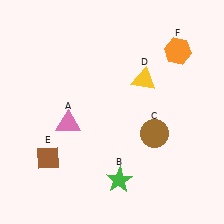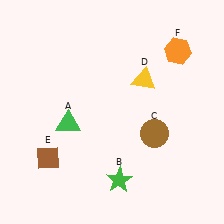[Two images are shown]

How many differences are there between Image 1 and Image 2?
There is 1 difference between the two images.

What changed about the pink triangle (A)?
In Image 1, A is pink. In Image 2, it changed to green.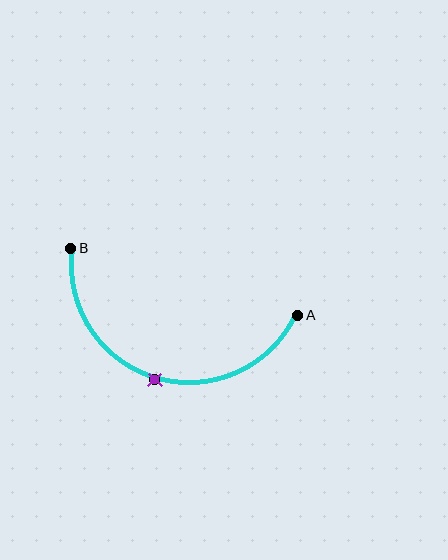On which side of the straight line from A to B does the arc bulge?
The arc bulges below the straight line connecting A and B.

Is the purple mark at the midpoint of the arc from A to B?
Yes. The purple mark lies on the arc at equal arc-length from both A and B — it is the arc midpoint.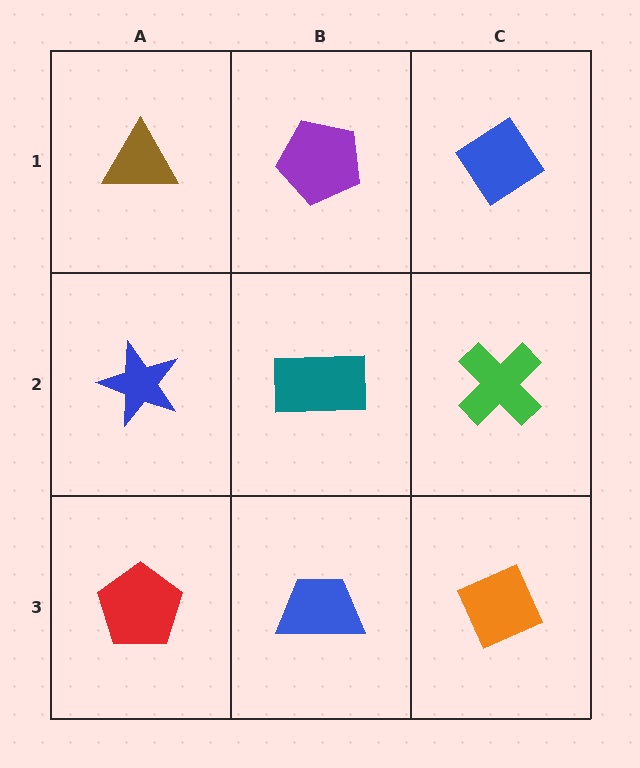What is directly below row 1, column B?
A teal rectangle.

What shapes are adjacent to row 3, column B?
A teal rectangle (row 2, column B), a red pentagon (row 3, column A), an orange diamond (row 3, column C).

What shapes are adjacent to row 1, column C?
A green cross (row 2, column C), a purple pentagon (row 1, column B).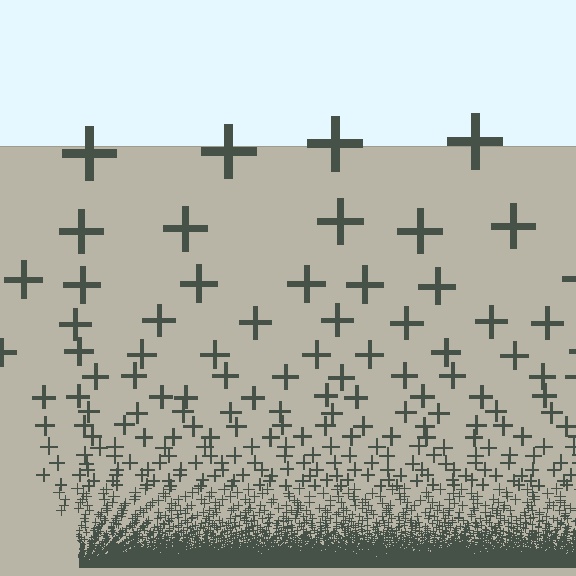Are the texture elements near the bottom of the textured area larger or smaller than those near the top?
Smaller. The gradient is inverted — elements near the bottom are smaller and denser.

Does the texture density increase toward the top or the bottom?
Density increases toward the bottom.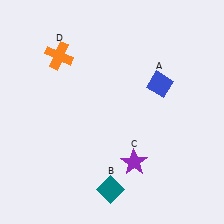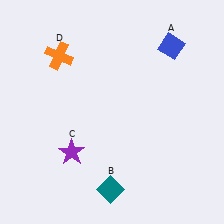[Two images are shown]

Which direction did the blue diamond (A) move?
The blue diamond (A) moved up.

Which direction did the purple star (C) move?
The purple star (C) moved left.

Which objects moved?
The objects that moved are: the blue diamond (A), the purple star (C).